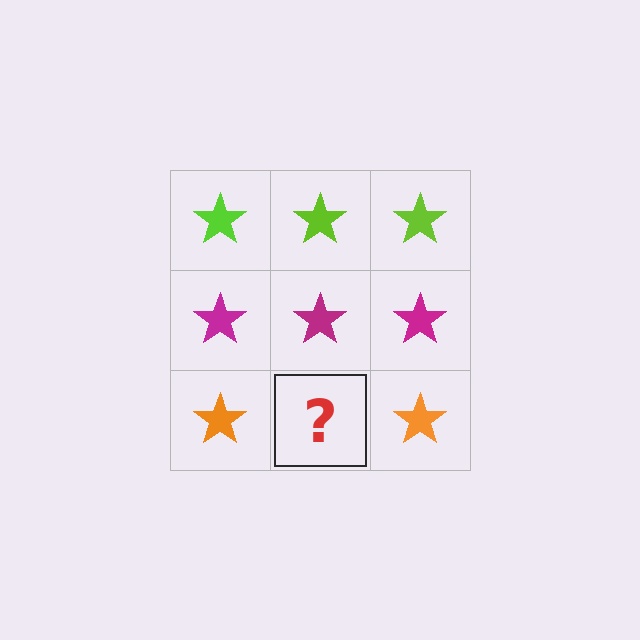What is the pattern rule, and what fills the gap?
The rule is that each row has a consistent color. The gap should be filled with an orange star.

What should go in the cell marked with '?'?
The missing cell should contain an orange star.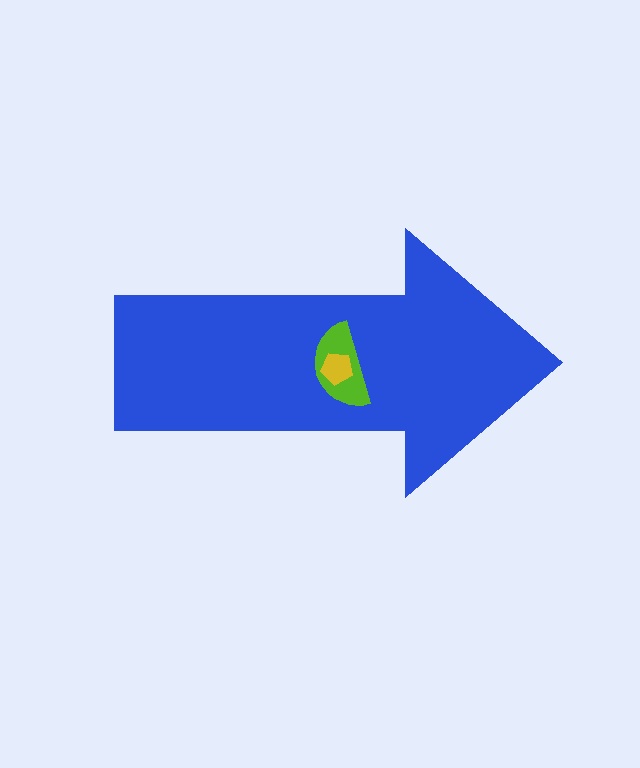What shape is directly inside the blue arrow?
The lime semicircle.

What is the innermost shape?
The yellow pentagon.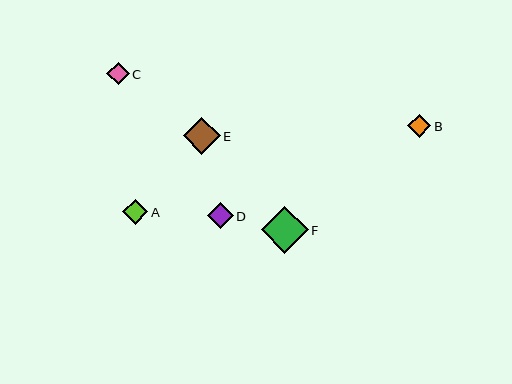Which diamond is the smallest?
Diamond C is the smallest with a size of approximately 22 pixels.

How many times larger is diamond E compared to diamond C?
Diamond E is approximately 1.7 times the size of diamond C.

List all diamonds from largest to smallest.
From largest to smallest: F, E, D, A, B, C.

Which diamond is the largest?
Diamond F is the largest with a size of approximately 47 pixels.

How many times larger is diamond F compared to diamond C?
Diamond F is approximately 2.1 times the size of diamond C.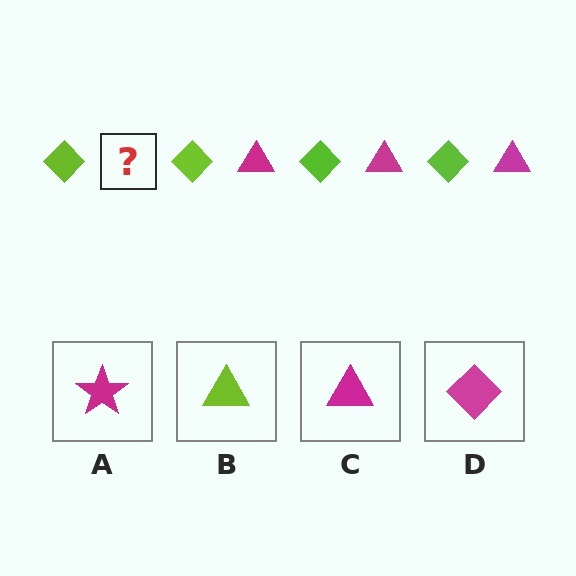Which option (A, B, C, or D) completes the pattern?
C.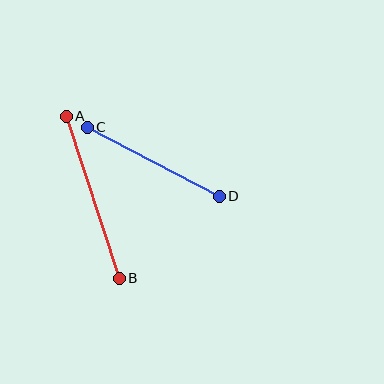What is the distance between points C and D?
The distance is approximately 148 pixels.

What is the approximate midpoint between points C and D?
The midpoint is at approximately (153, 162) pixels.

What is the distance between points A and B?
The distance is approximately 170 pixels.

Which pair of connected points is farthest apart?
Points A and B are farthest apart.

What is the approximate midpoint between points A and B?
The midpoint is at approximately (93, 197) pixels.